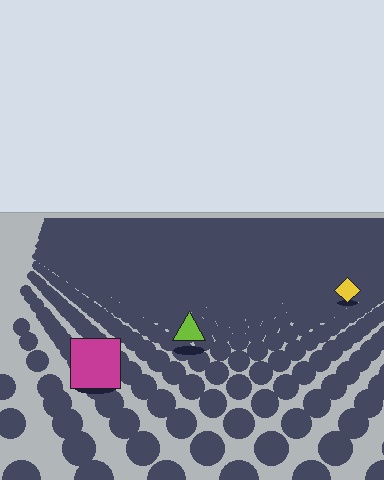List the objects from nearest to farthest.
From nearest to farthest: the magenta square, the lime triangle, the yellow diamond.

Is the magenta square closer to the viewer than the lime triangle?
Yes. The magenta square is closer — you can tell from the texture gradient: the ground texture is coarser near it.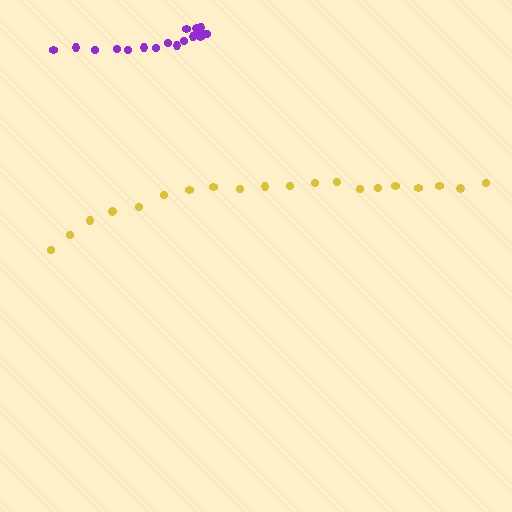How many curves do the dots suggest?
There are 2 distinct paths.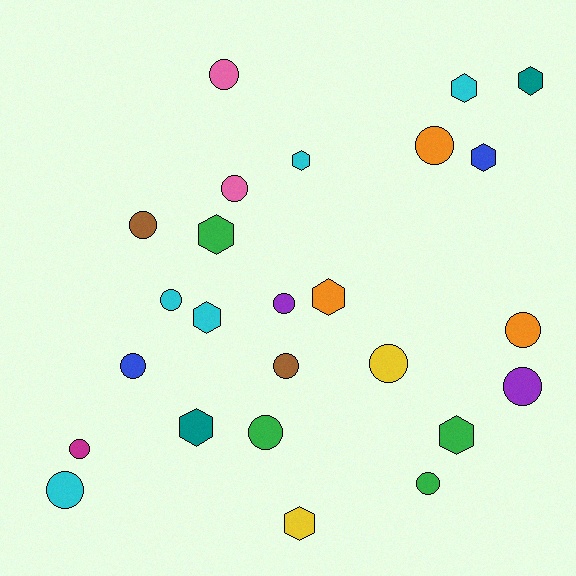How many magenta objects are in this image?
There is 1 magenta object.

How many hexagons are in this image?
There are 10 hexagons.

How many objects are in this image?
There are 25 objects.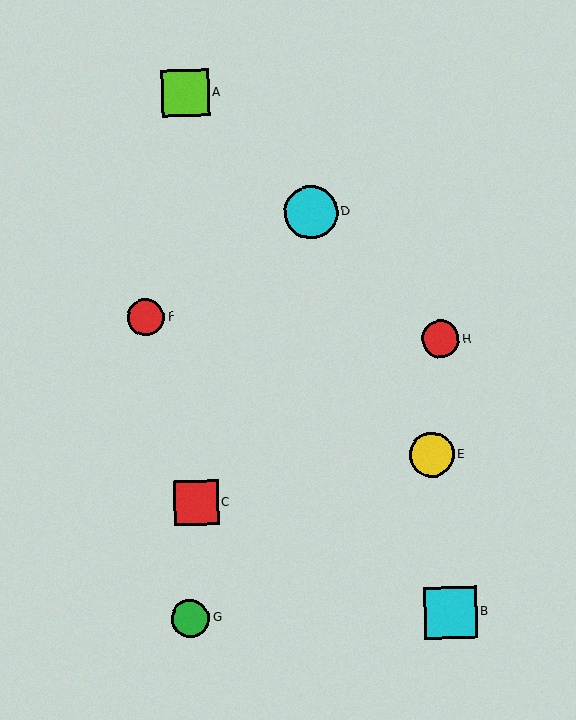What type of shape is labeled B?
Shape B is a cyan square.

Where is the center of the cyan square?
The center of the cyan square is at (451, 613).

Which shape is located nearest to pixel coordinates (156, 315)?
The red circle (labeled F) at (146, 317) is nearest to that location.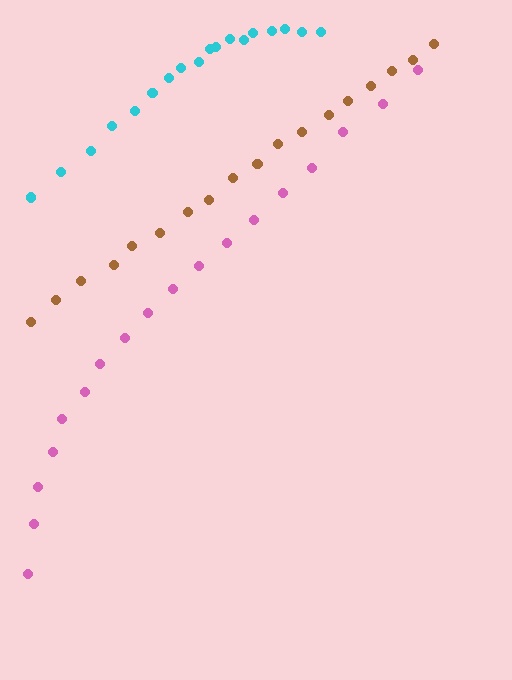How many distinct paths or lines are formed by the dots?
There are 3 distinct paths.